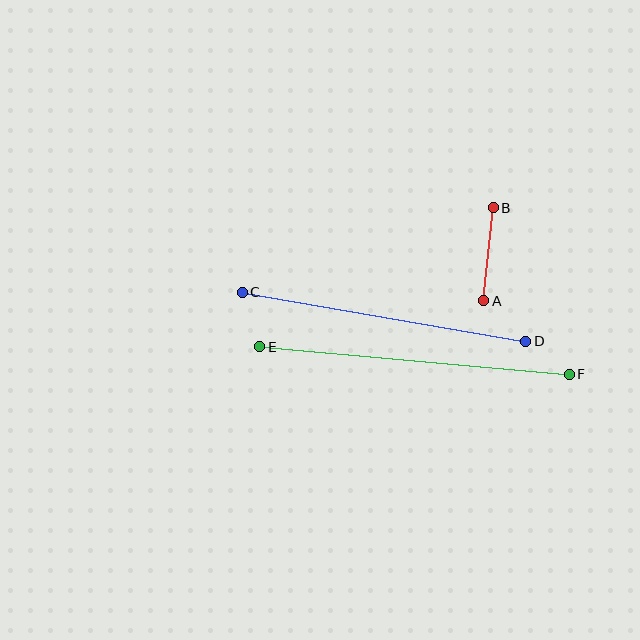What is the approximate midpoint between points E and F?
The midpoint is at approximately (414, 360) pixels.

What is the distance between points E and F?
The distance is approximately 311 pixels.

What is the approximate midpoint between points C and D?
The midpoint is at approximately (384, 317) pixels.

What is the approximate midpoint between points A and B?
The midpoint is at approximately (488, 254) pixels.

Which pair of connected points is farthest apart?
Points E and F are farthest apart.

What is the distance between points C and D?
The distance is approximately 288 pixels.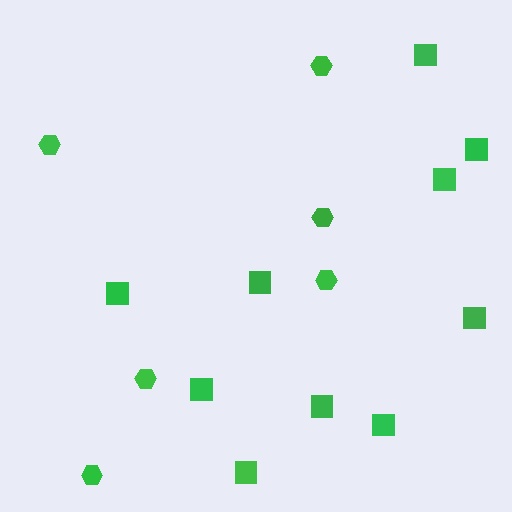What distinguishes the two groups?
There are 2 groups: one group of hexagons (6) and one group of squares (10).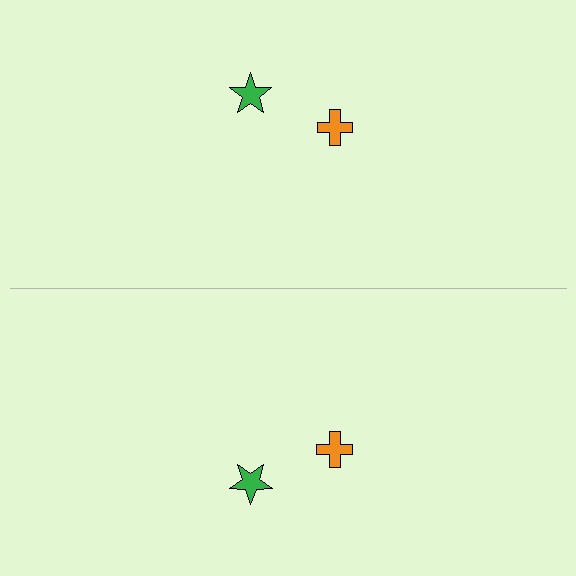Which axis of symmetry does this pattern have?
The pattern has a horizontal axis of symmetry running through the center of the image.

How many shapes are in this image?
There are 4 shapes in this image.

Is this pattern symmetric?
Yes, this pattern has bilateral (reflection) symmetry.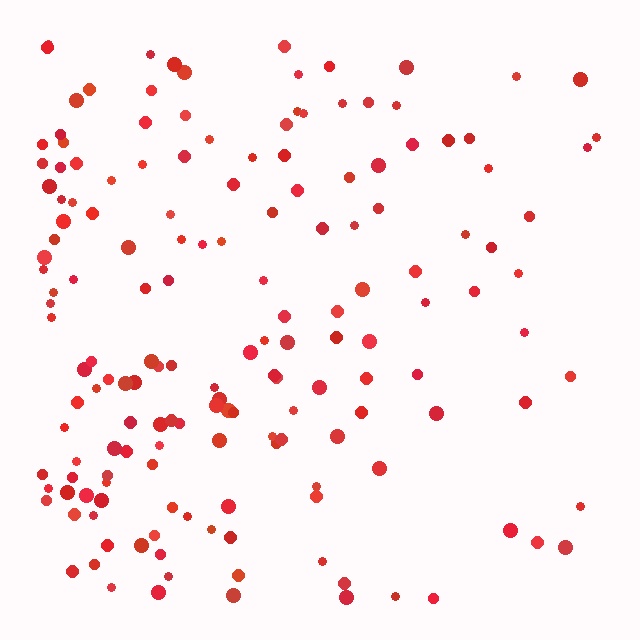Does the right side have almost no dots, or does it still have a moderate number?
Still a moderate number, just noticeably fewer than the left.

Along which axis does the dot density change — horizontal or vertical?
Horizontal.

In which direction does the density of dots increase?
From right to left, with the left side densest.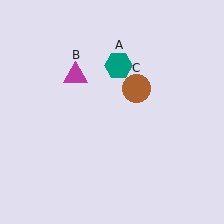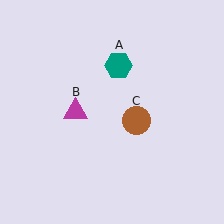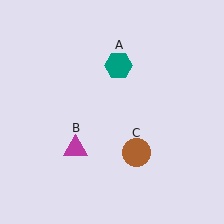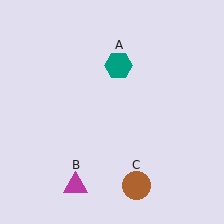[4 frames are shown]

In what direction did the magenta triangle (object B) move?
The magenta triangle (object B) moved down.